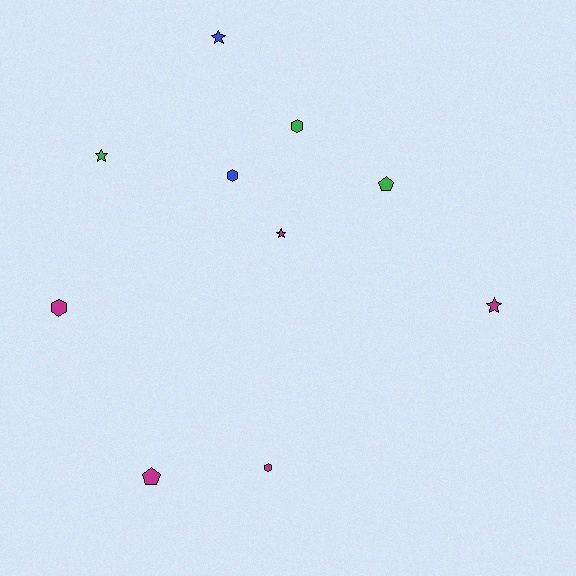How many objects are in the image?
There are 10 objects.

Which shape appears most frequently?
Hexagon, with 4 objects.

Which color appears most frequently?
Magenta, with 5 objects.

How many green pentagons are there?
There is 1 green pentagon.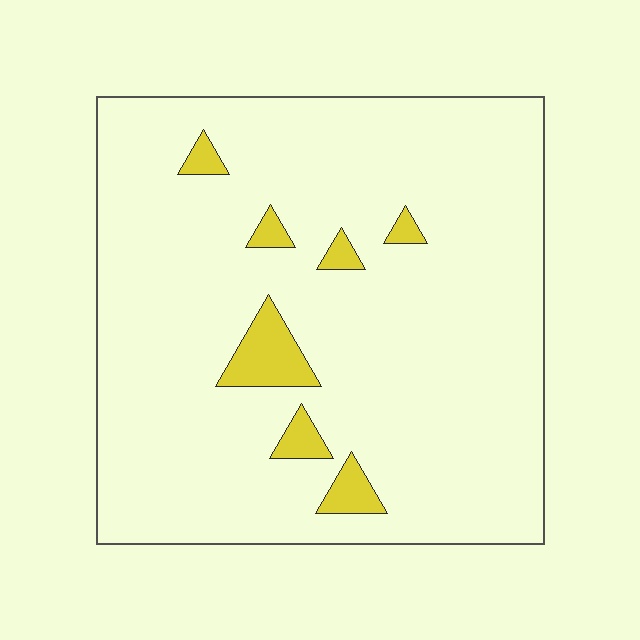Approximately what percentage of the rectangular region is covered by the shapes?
Approximately 5%.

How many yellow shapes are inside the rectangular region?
7.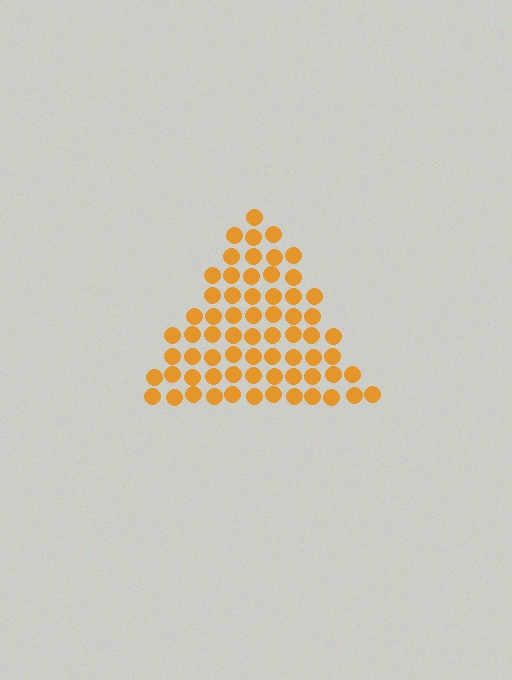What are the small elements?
The small elements are circles.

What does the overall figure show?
The overall figure shows a triangle.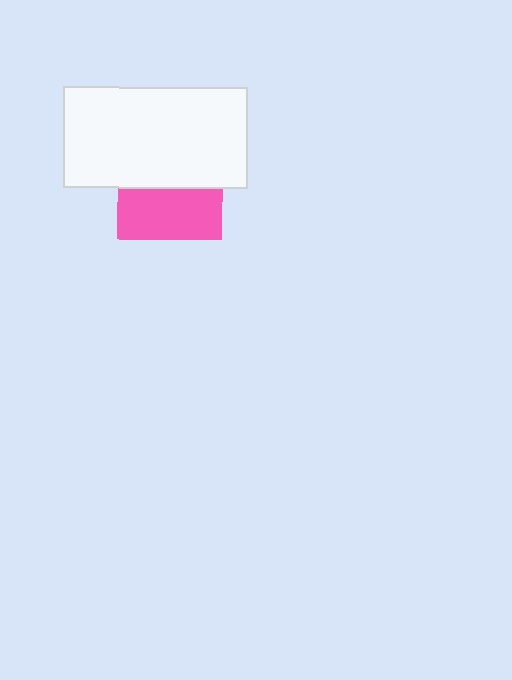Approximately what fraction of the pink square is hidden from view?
Roughly 52% of the pink square is hidden behind the white rectangle.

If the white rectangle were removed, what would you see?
You would see the complete pink square.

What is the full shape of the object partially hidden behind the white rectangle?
The partially hidden object is a pink square.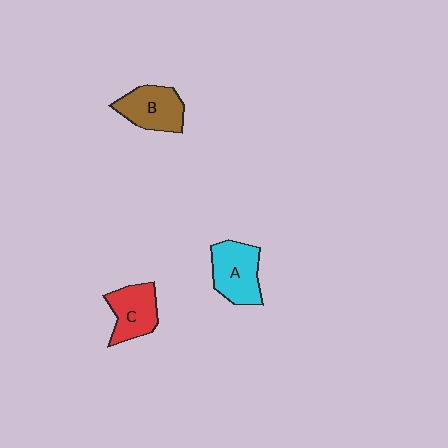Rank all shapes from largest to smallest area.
From largest to smallest: A (cyan), B (brown), C (red).